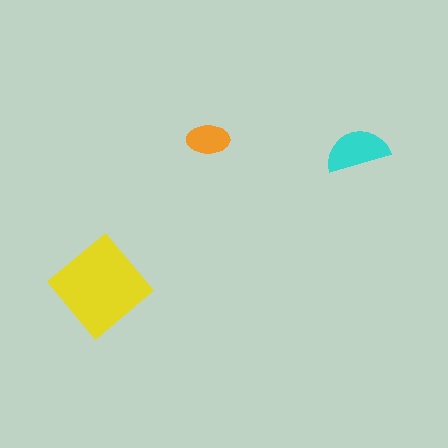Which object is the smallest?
The orange ellipse.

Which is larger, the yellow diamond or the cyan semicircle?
The yellow diamond.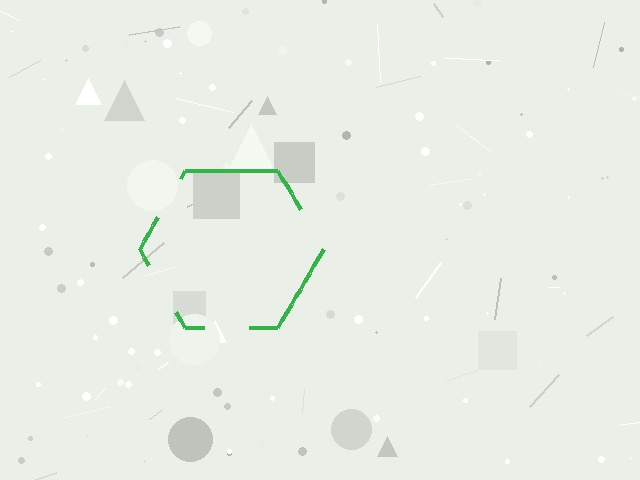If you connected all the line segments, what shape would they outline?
They would outline a hexagon.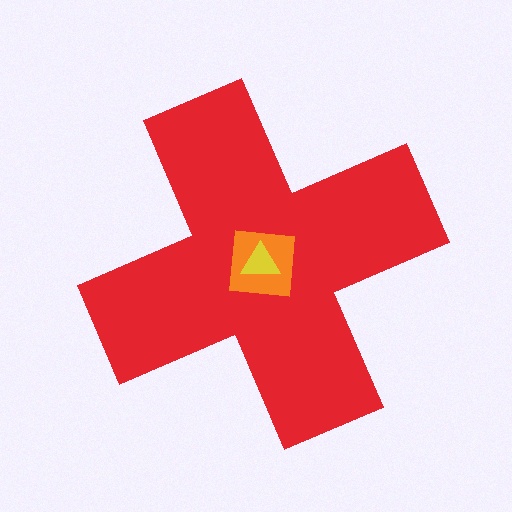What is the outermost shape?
The red cross.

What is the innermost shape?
The yellow triangle.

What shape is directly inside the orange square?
The yellow triangle.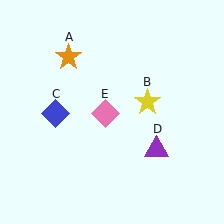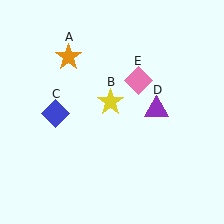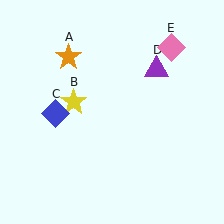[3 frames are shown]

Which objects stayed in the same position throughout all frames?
Orange star (object A) and blue diamond (object C) remained stationary.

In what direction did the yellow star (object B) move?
The yellow star (object B) moved left.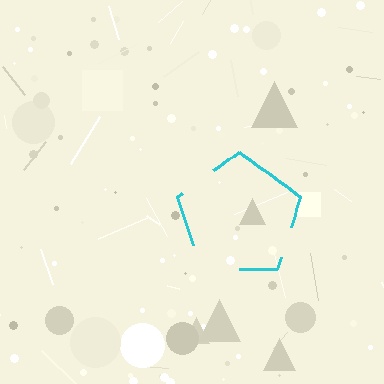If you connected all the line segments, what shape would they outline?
They would outline a pentagon.